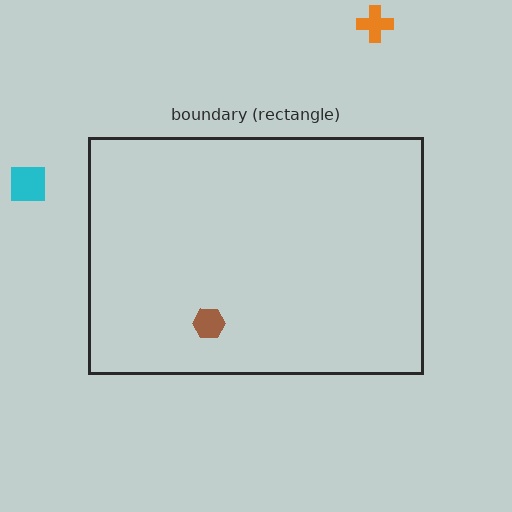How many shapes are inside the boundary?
1 inside, 2 outside.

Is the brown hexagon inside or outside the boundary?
Inside.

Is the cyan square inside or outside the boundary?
Outside.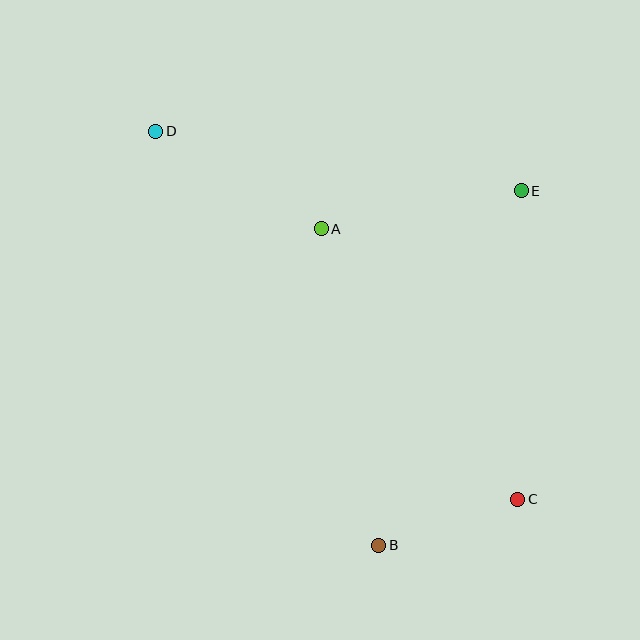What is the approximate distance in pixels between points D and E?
The distance between D and E is approximately 370 pixels.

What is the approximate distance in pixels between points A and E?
The distance between A and E is approximately 203 pixels.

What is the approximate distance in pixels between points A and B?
The distance between A and B is approximately 322 pixels.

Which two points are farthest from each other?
Points C and D are farthest from each other.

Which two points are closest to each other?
Points B and C are closest to each other.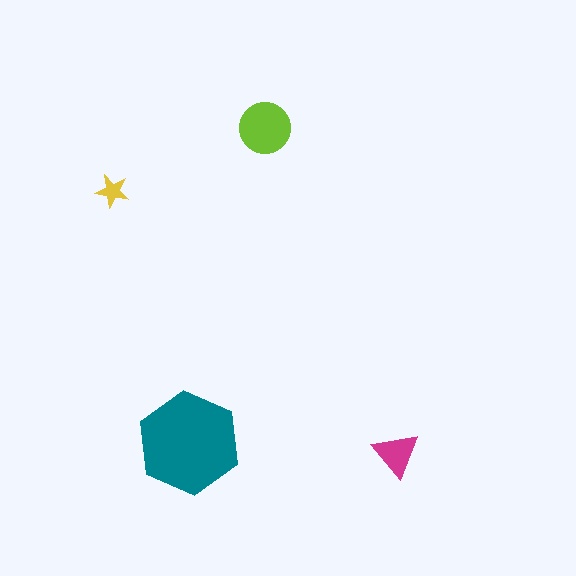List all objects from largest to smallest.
The teal hexagon, the lime circle, the magenta triangle, the yellow star.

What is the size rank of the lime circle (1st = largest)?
2nd.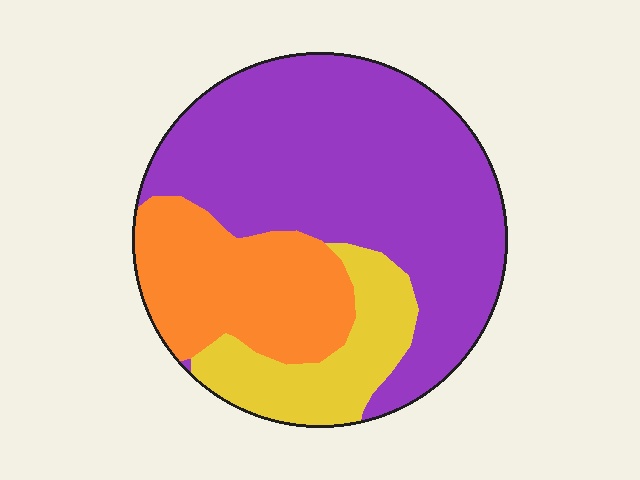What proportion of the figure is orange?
Orange takes up between a sixth and a third of the figure.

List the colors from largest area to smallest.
From largest to smallest: purple, orange, yellow.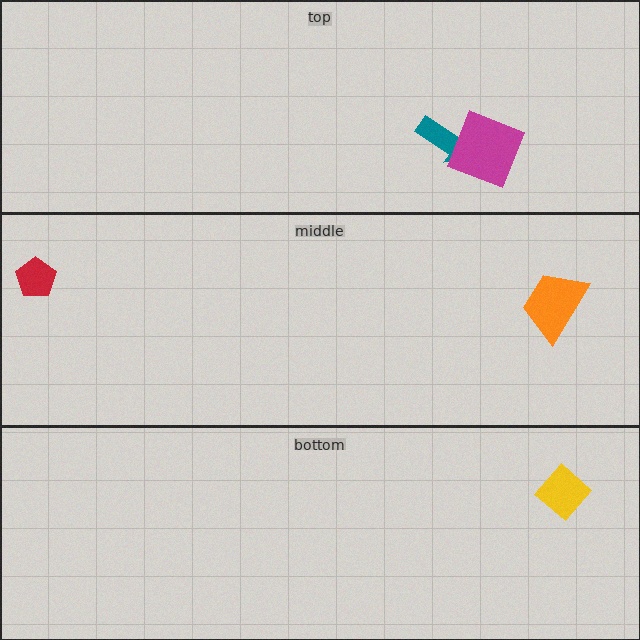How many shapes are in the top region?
2.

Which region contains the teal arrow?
The top region.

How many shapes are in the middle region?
2.